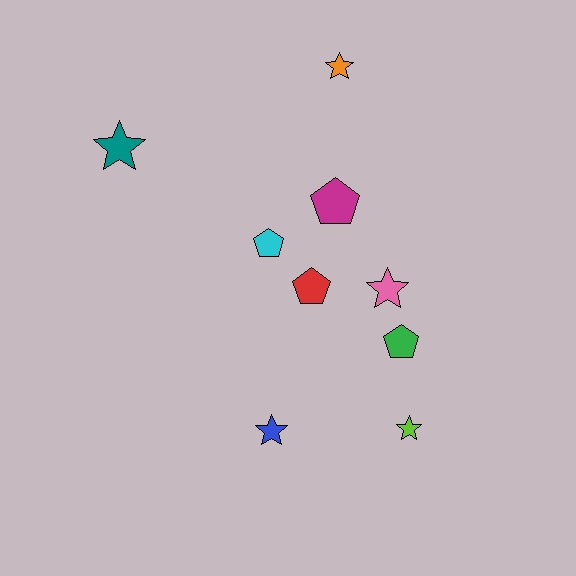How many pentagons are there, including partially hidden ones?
There are 4 pentagons.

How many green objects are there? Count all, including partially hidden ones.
There is 1 green object.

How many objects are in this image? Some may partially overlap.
There are 9 objects.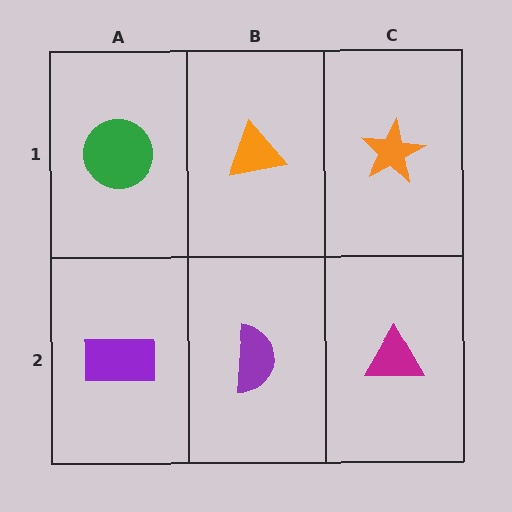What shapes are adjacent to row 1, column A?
A purple rectangle (row 2, column A), an orange triangle (row 1, column B).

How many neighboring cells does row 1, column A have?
2.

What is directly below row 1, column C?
A magenta triangle.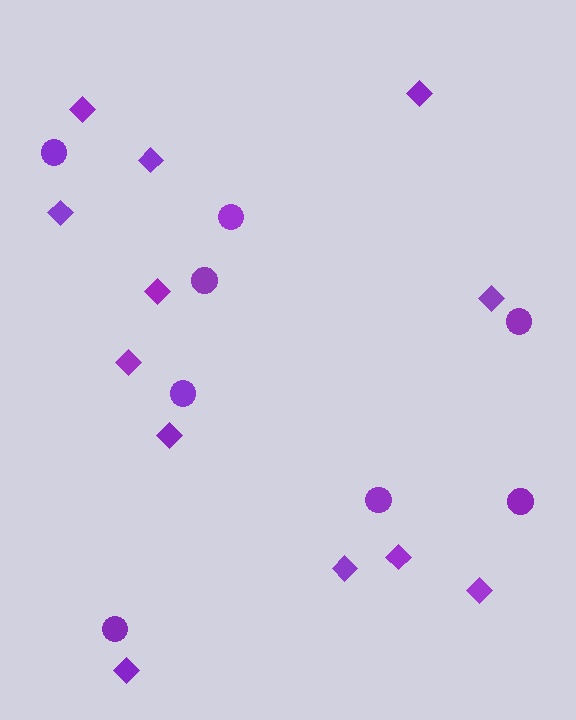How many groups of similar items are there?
There are 2 groups: one group of circles (8) and one group of diamonds (12).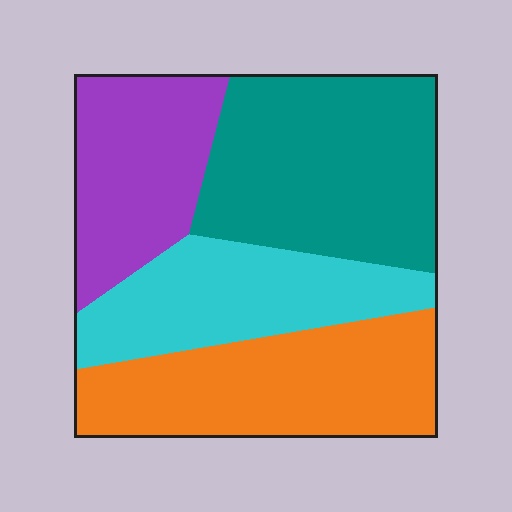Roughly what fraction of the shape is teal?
Teal covers around 30% of the shape.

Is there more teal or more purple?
Teal.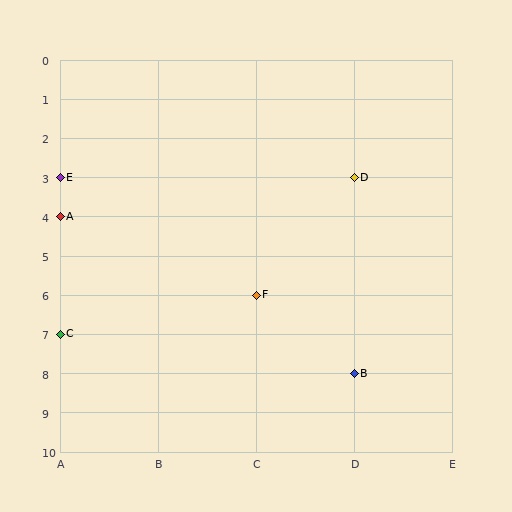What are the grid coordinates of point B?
Point B is at grid coordinates (D, 8).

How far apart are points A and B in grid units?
Points A and B are 3 columns and 4 rows apart (about 5.0 grid units diagonally).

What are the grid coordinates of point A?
Point A is at grid coordinates (A, 4).